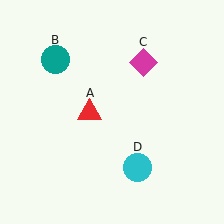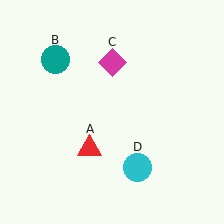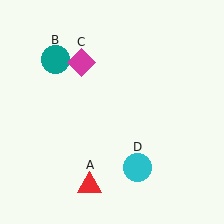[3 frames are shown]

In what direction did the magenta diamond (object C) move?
The magenta diamond (object C) moved left.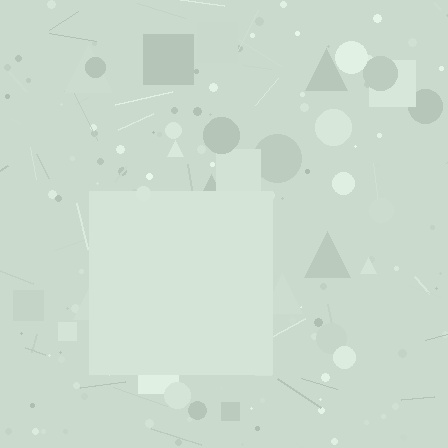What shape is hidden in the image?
A square is hidden in the image.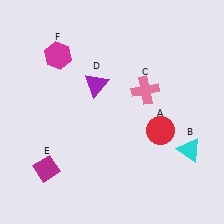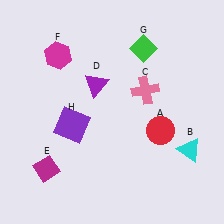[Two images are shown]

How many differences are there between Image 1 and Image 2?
There are 2 differences between the two images.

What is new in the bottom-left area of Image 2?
A purple square (H) was added in the bottom-left area of Image 2.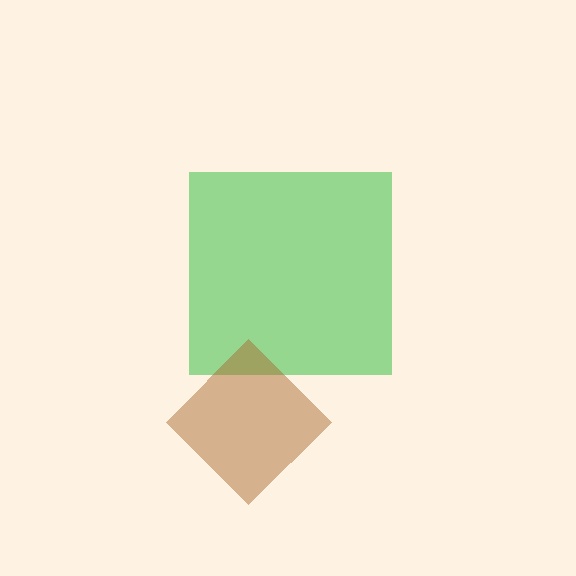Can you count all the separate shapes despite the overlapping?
Yes, there are 2 separate shapes.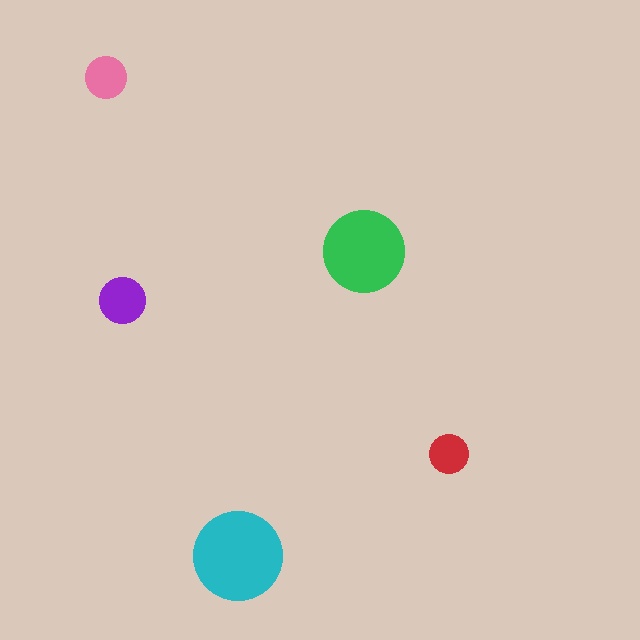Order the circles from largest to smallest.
the cyan one, the green one, the purple one, the pink one, the red one.